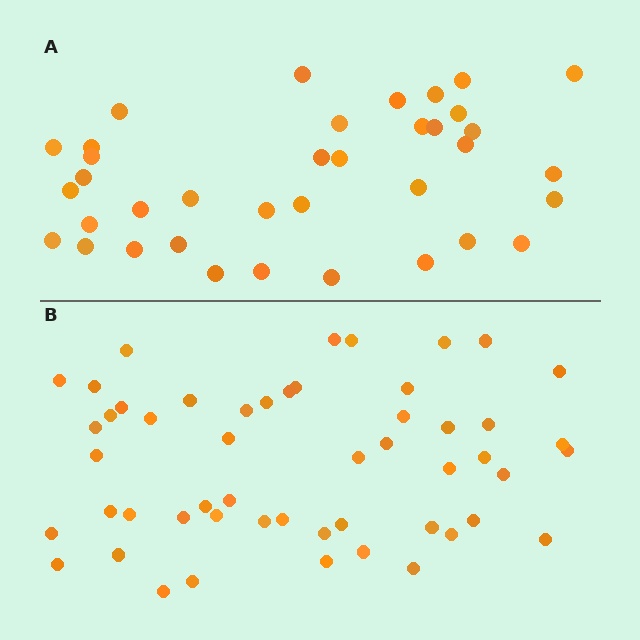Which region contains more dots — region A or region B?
Region B (the bottom region) has more dots.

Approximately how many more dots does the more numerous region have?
Region B has approximately 15 more dots than region A.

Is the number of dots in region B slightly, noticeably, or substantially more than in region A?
Region B has noticeably more, but not dramatically so. The ratio is roughly 1.4 to 1.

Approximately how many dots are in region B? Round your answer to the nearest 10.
About 50 dots. (The exact count is 52, which rounds to 50.)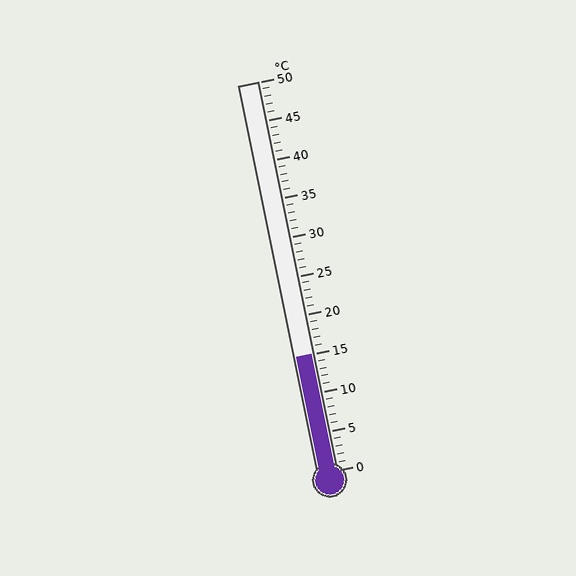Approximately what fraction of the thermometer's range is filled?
The thermometer is filled to approximately 30% of its range.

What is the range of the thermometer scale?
The thermometer scale ranges from 0°C to 50°C.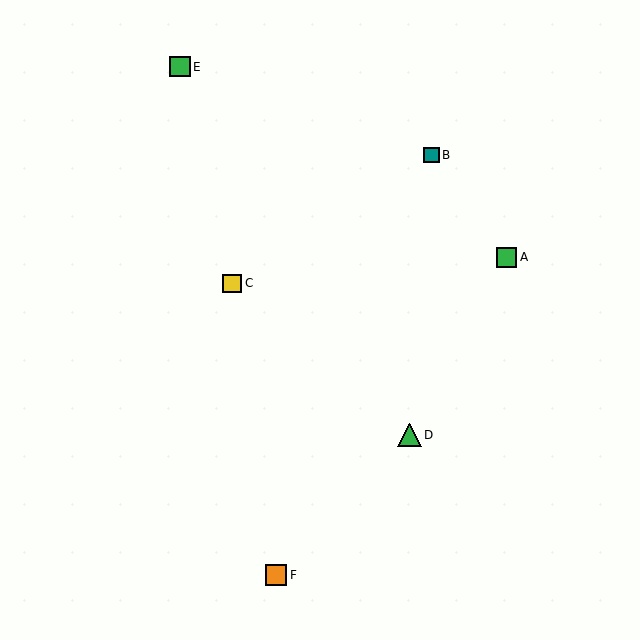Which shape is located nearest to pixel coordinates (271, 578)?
The orange square (labeled F) at (276, 575) is nearest to that location.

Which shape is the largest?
The green triangle (labeled D) is the largest.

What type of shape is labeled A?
Shape A is a green square.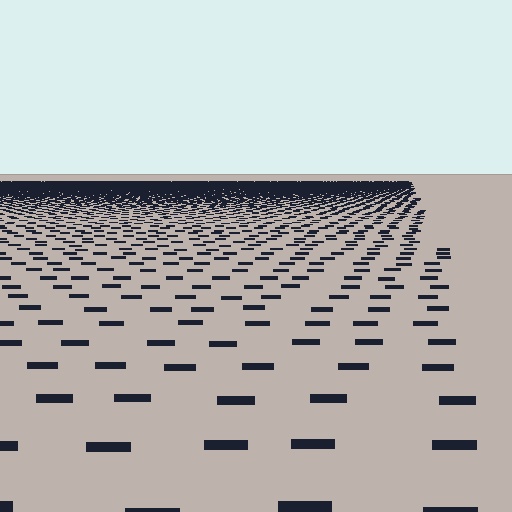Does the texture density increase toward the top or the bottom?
Density increases toward the top.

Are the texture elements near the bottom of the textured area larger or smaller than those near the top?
Larger. Near the bottom, elements are closer to the viewer and appear at a bigger on-screen size.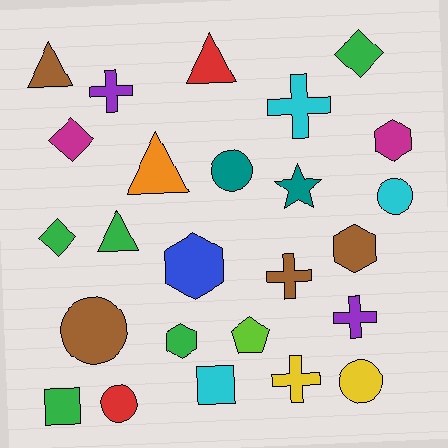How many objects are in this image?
There are 25 objects.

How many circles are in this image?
There are 5 circles.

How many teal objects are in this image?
There are 2 teal objects.